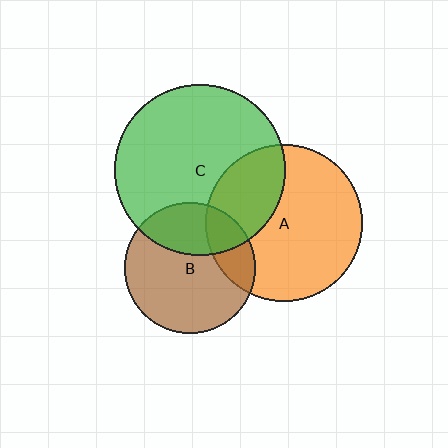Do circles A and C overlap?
Yes.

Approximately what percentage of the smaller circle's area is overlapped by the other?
Approximately 30%.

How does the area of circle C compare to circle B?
Approximately 1.7 times.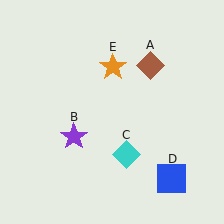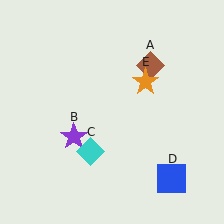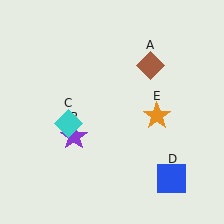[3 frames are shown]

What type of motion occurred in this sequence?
The cyan diamond (object C), orange star (object E) rotated clockwise around the center of the scene.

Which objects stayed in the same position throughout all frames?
Brown diamond (object A) and purple star (object B) and blue square (object D) remained stationary.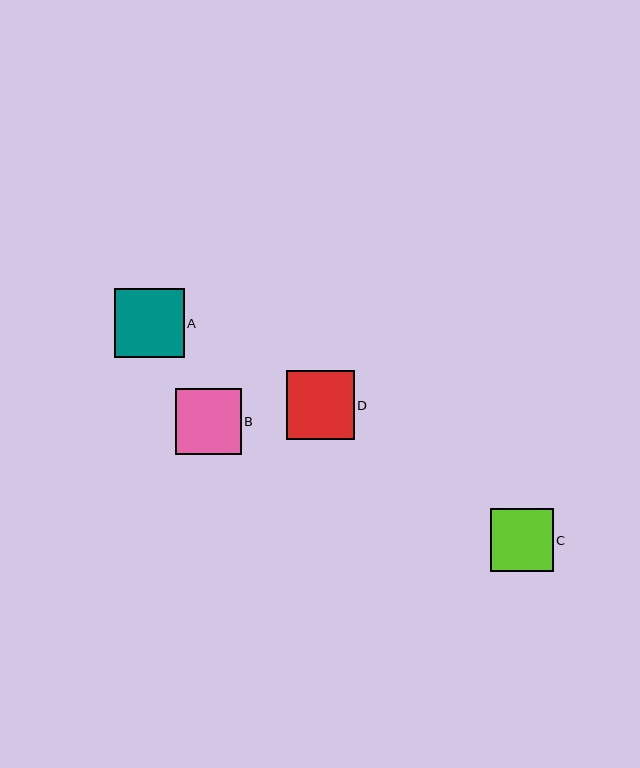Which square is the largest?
Square A is the largest with a size of approximately 70 pixels.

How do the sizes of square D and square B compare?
Square D and square B are approximately the same size.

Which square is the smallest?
Square C is the smallest with a size of approximately 63 pixels.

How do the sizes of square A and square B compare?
Square A and square B are approximately the same size.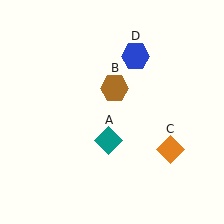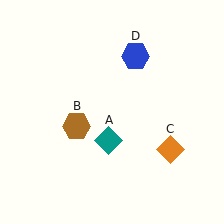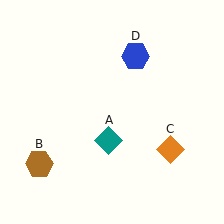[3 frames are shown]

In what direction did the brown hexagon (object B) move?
The brown hexagon (object B) moved down and to the left.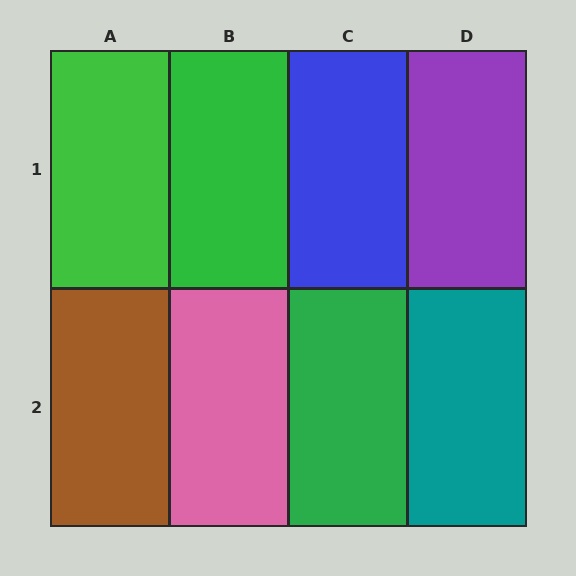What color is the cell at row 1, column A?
Green.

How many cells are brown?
1 cell is brown.